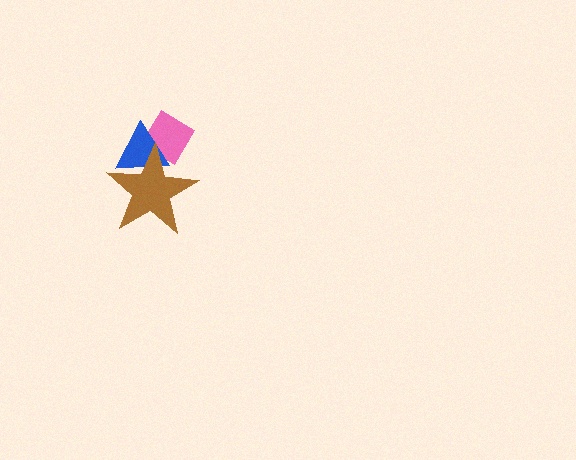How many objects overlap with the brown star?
2 objects overlap with the brown star.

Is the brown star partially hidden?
No, no other shape covers it.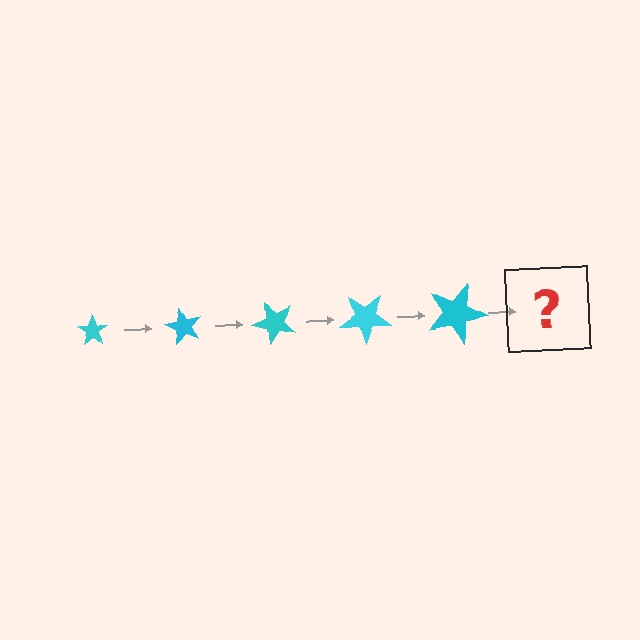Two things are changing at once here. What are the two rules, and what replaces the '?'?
The two rules are that the star grows larger each step and it rotates 60 degrees each step. The '?' should be a star, larger than the previous one and rotated 300 degrees from the start.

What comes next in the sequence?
The next element should be a star, larger than the previous one and rotated 300 degrees from the start.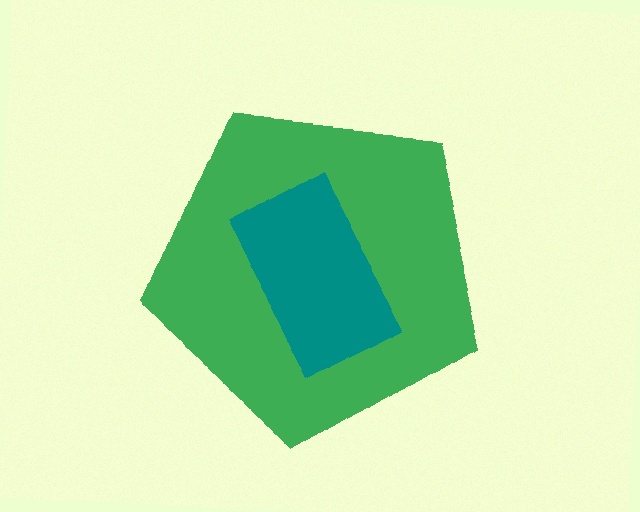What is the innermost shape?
The teal rectangle.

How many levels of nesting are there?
2.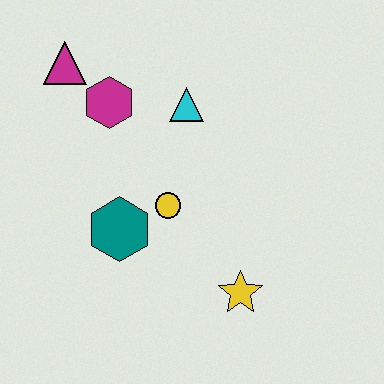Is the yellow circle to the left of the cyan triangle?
Yes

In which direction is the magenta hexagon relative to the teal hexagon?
The magenta hexagon is above the teal hexagon.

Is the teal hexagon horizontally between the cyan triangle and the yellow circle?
No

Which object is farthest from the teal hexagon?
The magenta triangle is farthest from the teal hexagon.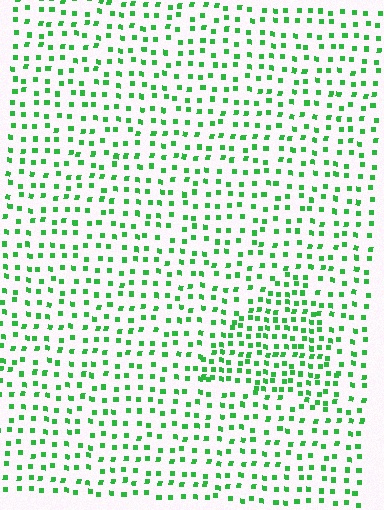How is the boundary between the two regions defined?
The boundary is defined by a change in element density (approximately 1.7x ratio). All elements are the same color, size, and shape.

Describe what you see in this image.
The image contains small green elements arranged at two different densities. A triangle-shaped region is visible where the elements are more densely packed than the surrounding area.